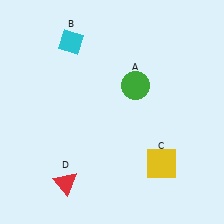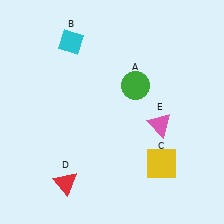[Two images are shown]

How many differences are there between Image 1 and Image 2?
There is 1 difference between the two images.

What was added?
A pink triangle (E) was added in Image 2.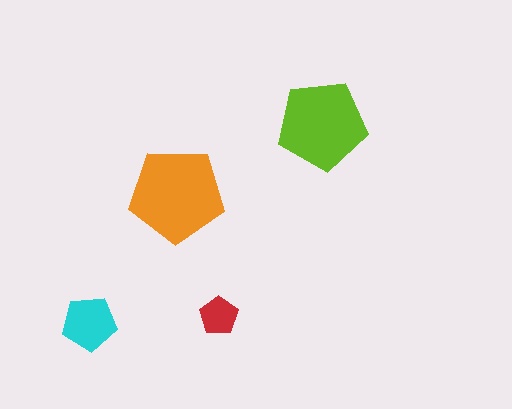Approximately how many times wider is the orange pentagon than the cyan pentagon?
About 1.5 times wider.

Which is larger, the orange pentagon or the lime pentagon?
The orange one.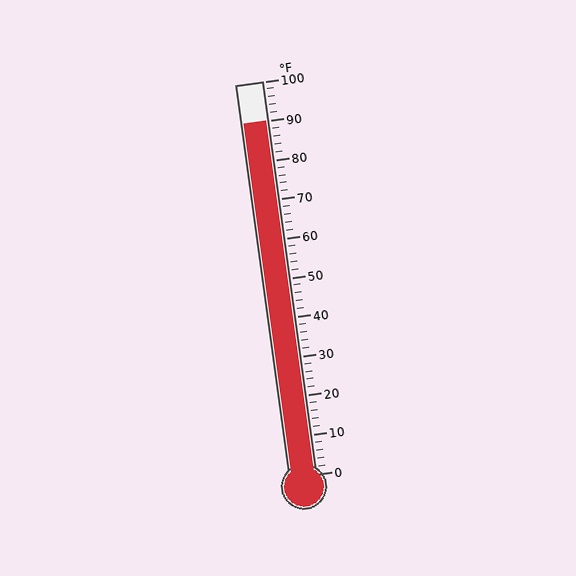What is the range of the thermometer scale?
The thermometer scale ranges from 0°F to 100°F.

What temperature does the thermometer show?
The thermometer shows approximately 90°F.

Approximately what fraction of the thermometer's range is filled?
The thermometer is filled to approximately 90% of its range.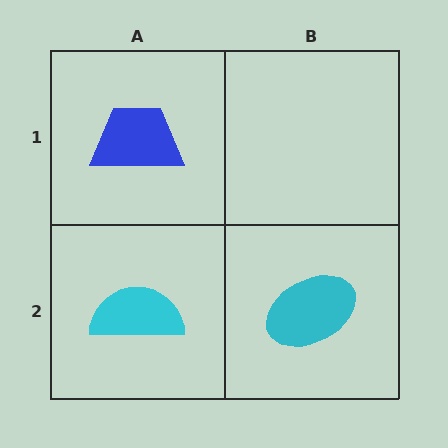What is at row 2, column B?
A cyan ellipse.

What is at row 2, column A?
A cyan semicircle.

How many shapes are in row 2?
2 shapes.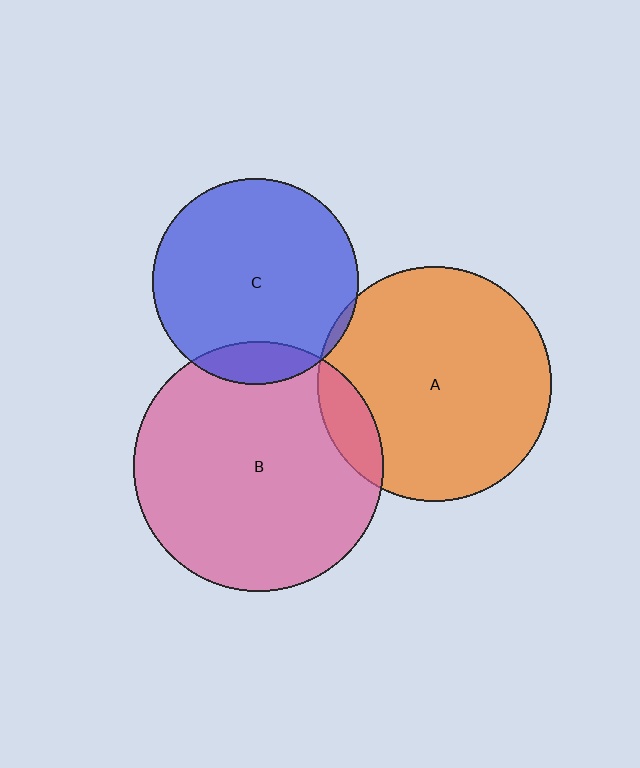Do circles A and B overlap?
Yes.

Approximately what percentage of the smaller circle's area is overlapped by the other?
Approximately 10%.